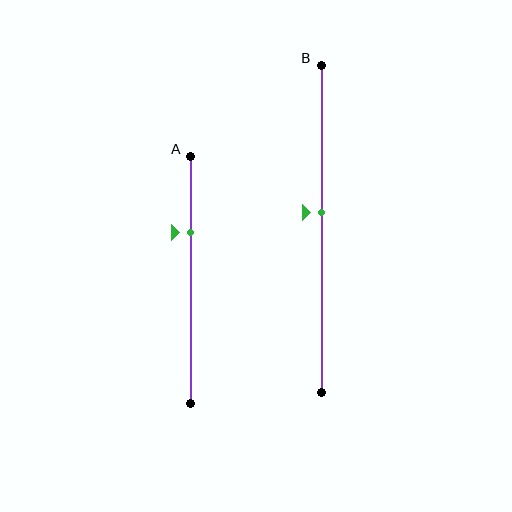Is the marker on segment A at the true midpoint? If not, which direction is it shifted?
No, the marker on segment A is shifted upward by about 19% of the segment length.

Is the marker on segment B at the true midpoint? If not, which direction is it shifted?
No, the marker on segment B is shifted upward by about 5% of the segment length.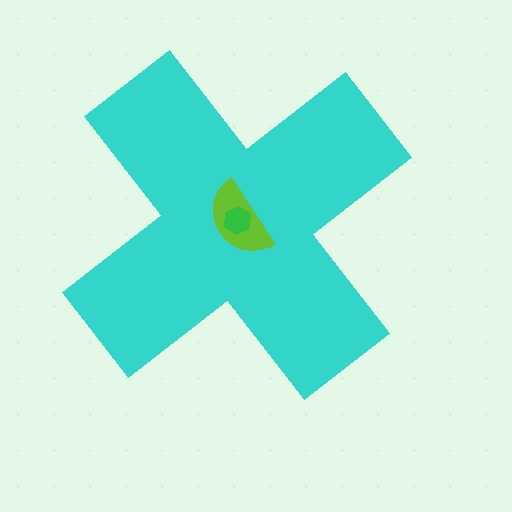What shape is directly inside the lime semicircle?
The green hexagon.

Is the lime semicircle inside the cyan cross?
Yes.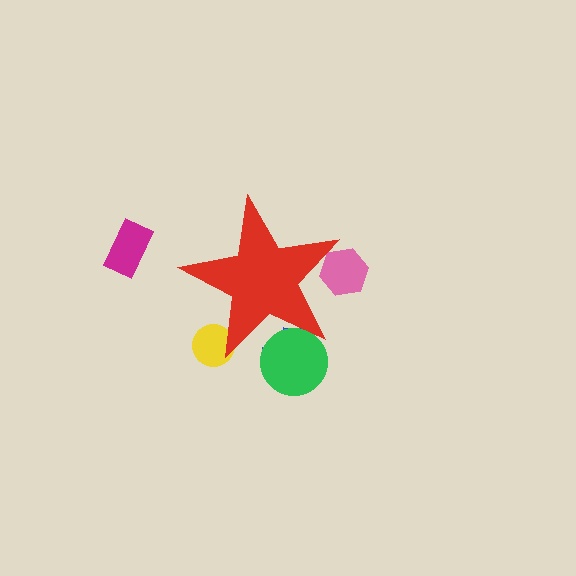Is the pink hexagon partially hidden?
Yes, the pink hexagon is partially hidden behind the red star.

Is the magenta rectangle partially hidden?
No, the magenta rectangle is fully visible.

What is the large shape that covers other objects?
A red star.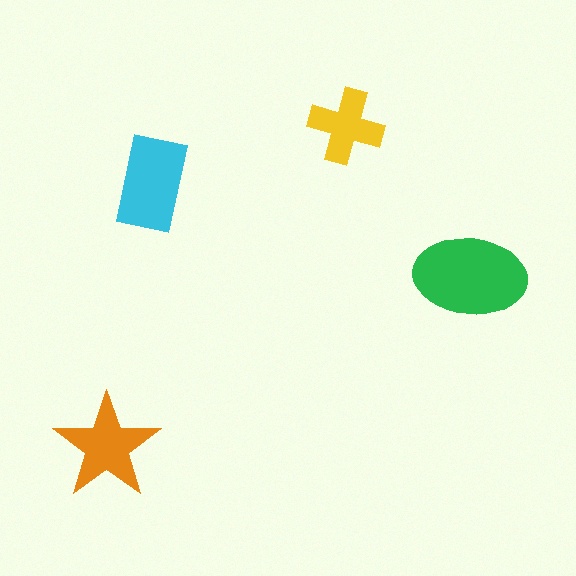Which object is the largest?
The green ellipse.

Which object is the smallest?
The yellow cross.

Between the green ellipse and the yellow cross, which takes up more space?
The green ellipse.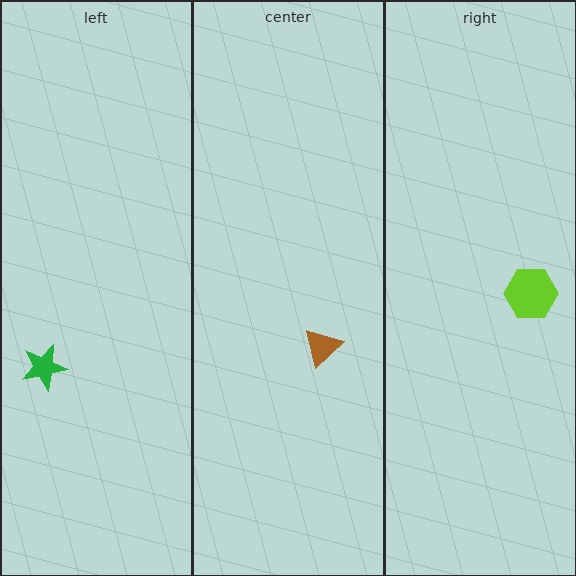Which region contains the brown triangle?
The center region.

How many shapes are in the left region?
1.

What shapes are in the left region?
The green star.